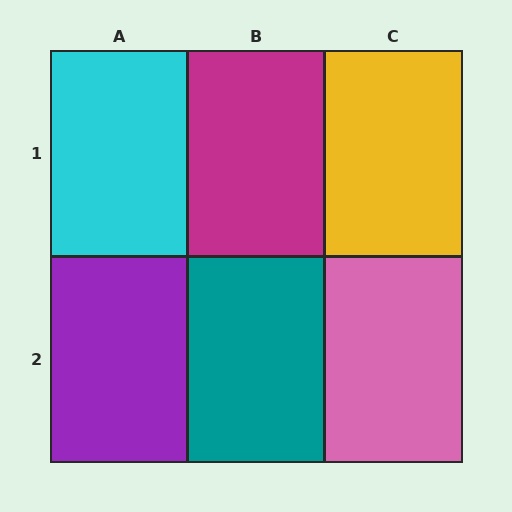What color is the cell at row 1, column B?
Magenta.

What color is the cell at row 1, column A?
Cyan.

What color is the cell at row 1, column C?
Yellow.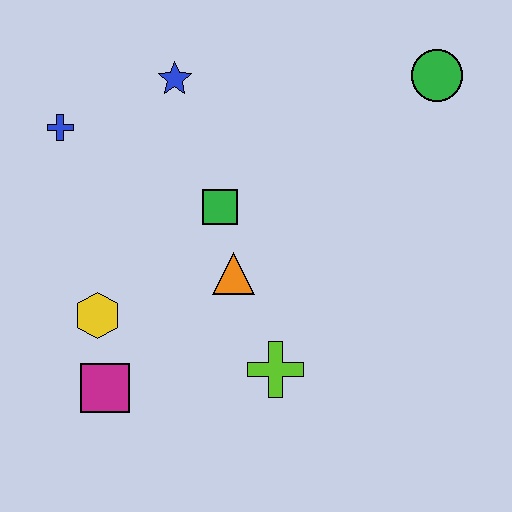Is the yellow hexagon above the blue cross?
No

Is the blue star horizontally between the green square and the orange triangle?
No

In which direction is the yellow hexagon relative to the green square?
The yellow hexagon is to the left of the green square.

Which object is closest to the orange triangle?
The green square is closest to the orange triangle.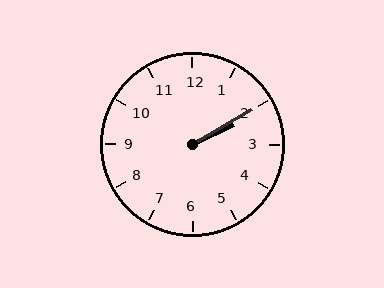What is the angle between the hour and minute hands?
Approximately 5 degrees.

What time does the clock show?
2:10.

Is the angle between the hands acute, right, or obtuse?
It is acute.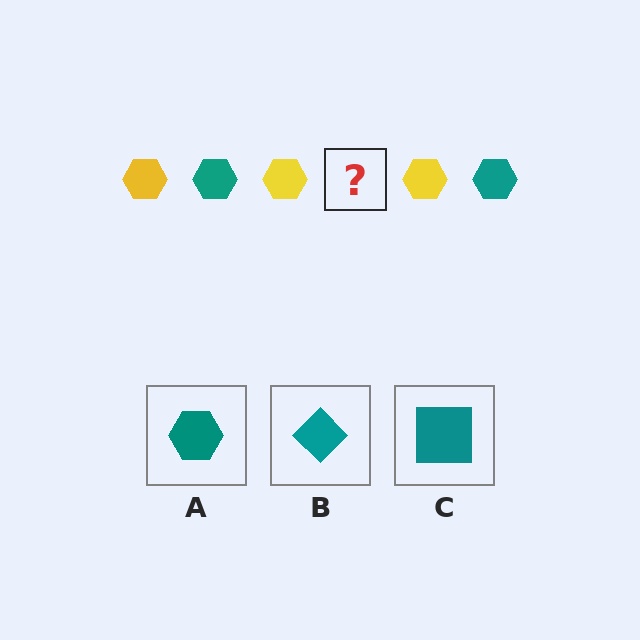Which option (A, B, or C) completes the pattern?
A.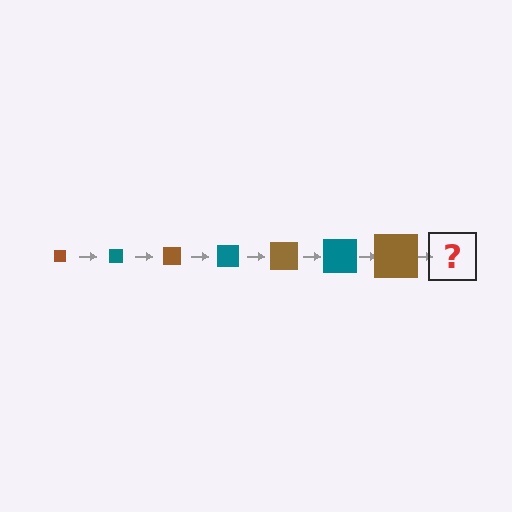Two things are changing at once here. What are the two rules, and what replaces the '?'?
The two rules are that the square grows larger each step and the color cycles through brown and teal. The '?' should be a teal square, larger than the previous one.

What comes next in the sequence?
The next element should be a teal square, larger than the previous one.